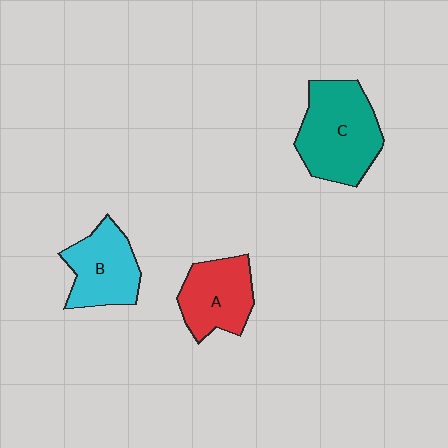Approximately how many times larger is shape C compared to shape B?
Approximately 1.4 times.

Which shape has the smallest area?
Shape A (red).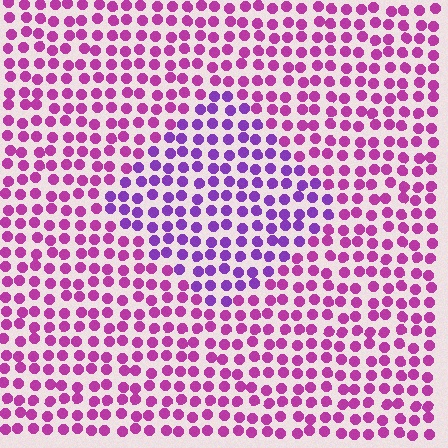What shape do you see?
I see a diamond.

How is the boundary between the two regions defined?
The boundary is defined purely by a slight shift in hue (about 34 degrees). Spacing, size, and orientation are identical on both sides.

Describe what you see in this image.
The image is filled with small magenta elements in a uniform arrangement. A diamond-shaped region is visible where the elements are tinted to a slightly different hue, forming a subtle color boundary.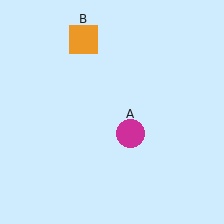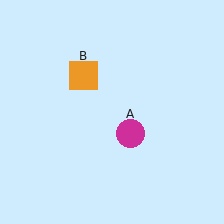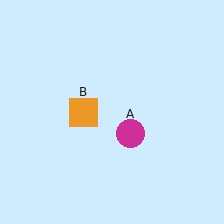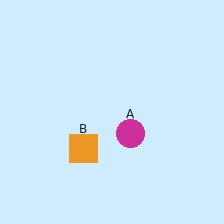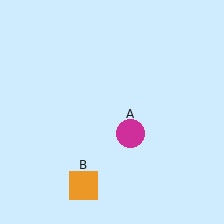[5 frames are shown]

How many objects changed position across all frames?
1 object changed position: orange square (object B).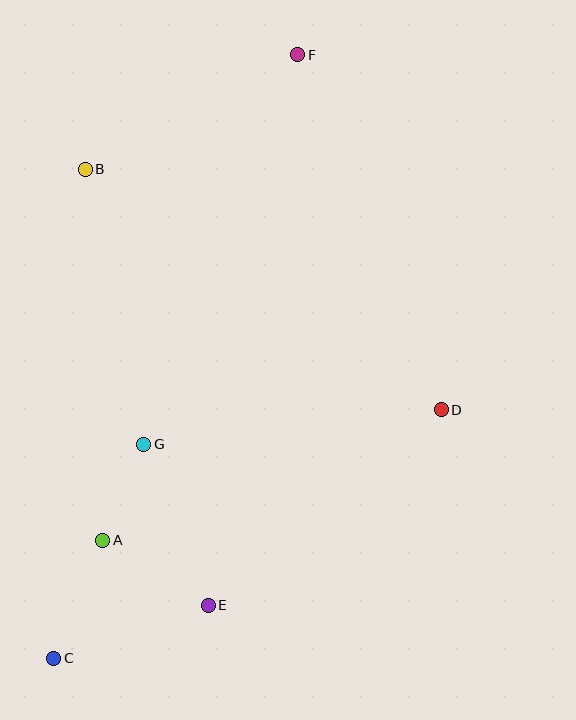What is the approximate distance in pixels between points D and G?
The distance between D and G is approximately 299 pixels.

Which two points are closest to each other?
Points A and G are closest to each other.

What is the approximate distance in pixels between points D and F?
The distance between D and F is approximately 383 pixels.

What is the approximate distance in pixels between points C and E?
The distance between C and E is approximately 163 pixels.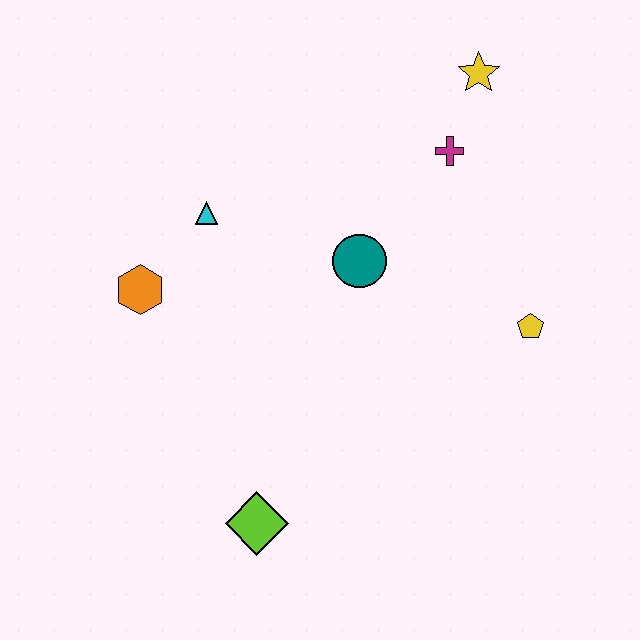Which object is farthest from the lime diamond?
The yellow star is farthest from the lime diamond.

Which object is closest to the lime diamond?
The orange hexagon is closest to the lime diamond.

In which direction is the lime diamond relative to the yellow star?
The lime diamond is below the yellow star.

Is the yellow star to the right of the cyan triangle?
Yes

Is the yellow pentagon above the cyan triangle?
No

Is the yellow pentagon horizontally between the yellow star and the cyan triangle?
No